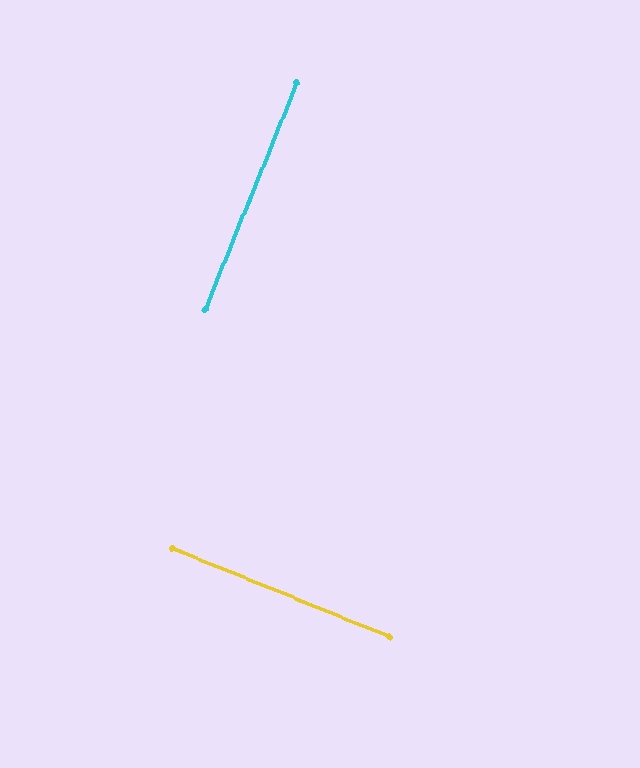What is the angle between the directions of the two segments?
Approximately 90 degrees.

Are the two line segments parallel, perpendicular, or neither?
Perpendicular — they meet at approximately 90°.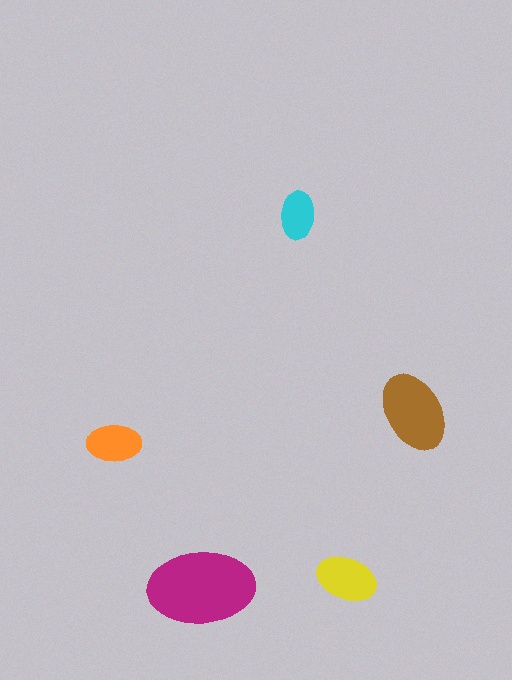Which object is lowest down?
The magenta ellipse is bottommost.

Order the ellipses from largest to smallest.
the magenta one, the brown one, the yellow one, the orange one, the cyan one.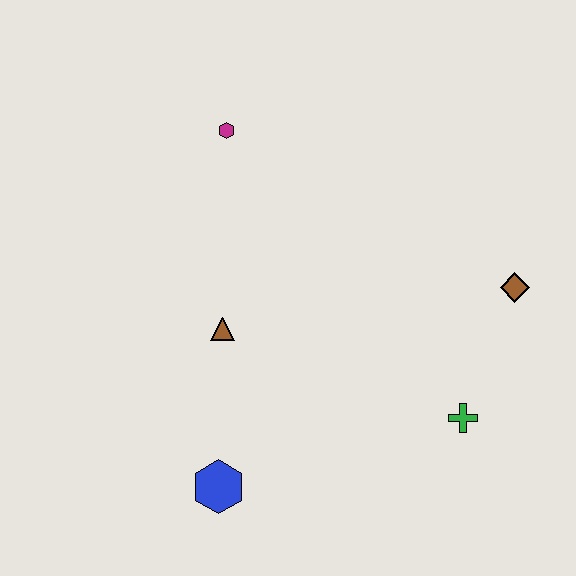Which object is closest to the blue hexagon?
The brown triangle is closest to the blue hexagon.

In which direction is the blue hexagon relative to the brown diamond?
The blue hexagon is to the left of the brown diamond.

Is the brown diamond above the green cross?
Yes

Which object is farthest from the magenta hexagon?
The green cross is farthest from the magenta hexagon.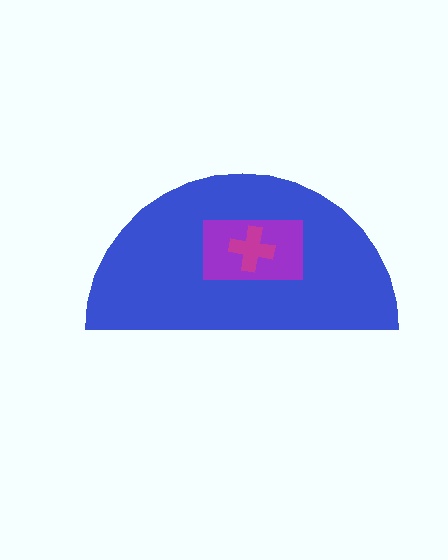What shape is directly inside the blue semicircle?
The purple rectangle.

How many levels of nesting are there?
3.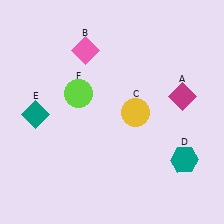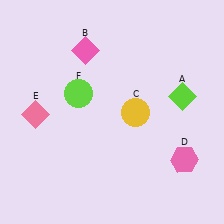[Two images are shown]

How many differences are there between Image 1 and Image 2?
There are 3 differences between the two images.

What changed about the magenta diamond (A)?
In Image 1, A is magenta. In Image 2, it changed to lime.